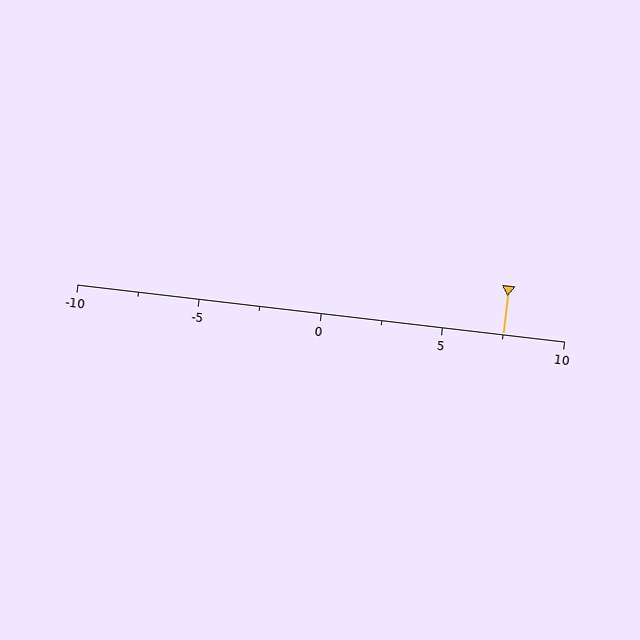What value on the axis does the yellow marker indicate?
The marker indicates approximately 7.5.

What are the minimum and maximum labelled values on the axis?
The axis runs from -10 to 10.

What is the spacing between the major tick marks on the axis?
The major ticks are spaced 5 apart.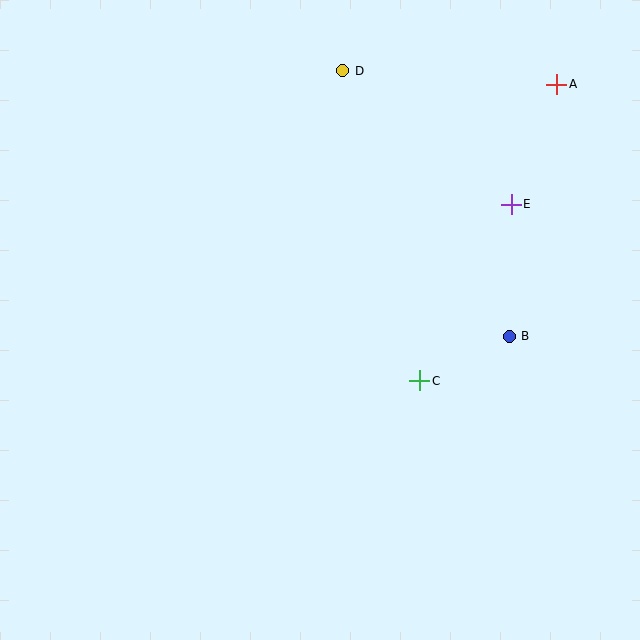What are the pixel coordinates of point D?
Point D is at (342, 71).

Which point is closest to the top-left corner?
Point D is closest to the top-left corner.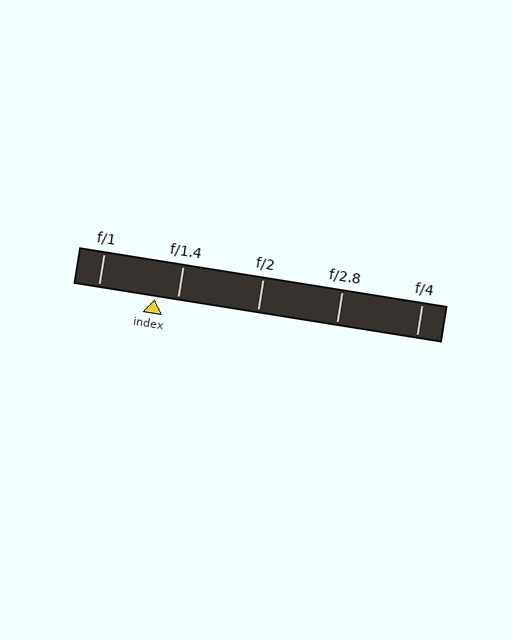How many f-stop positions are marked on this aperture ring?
There are 5 f-stop positions marked.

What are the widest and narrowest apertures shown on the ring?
The widest aperture shown is f/1 and the narrowest is f/4.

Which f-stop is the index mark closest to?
The index mark is closest to f/1.4.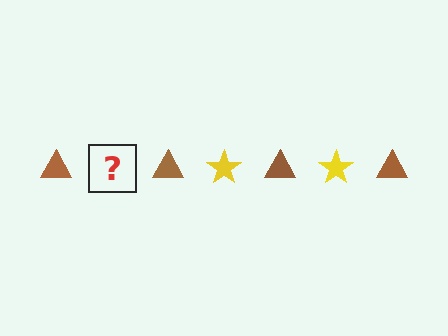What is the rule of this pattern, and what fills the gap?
The rule is that the pattern alternates between brown triangle and yellow star. The gap should be filled with a yellow star.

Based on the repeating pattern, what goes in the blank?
The blank should be a yellow star.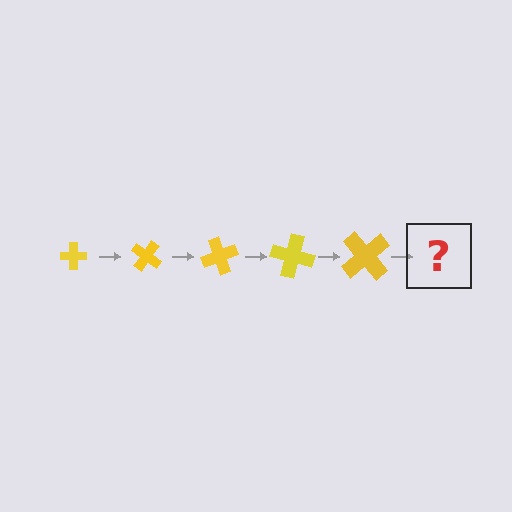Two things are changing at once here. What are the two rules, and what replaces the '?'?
The two rules are that the cross grows larger each step and it rotates 35 degrees each step. The '?' should be a cross, larger than the previous one and rotated 175 degrees from the start.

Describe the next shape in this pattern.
It should be a cross, larger than the previous one and rotated 175 degrees from the start.